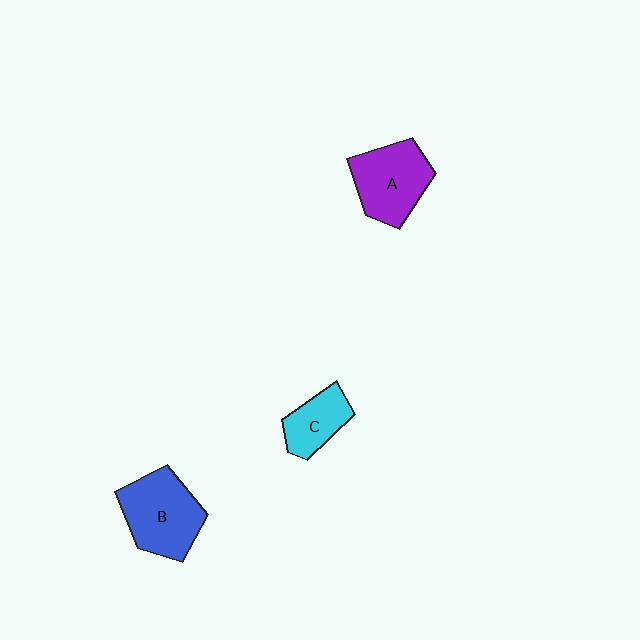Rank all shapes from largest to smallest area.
From largest to smallest: B (blue), A (purple), C (cyan).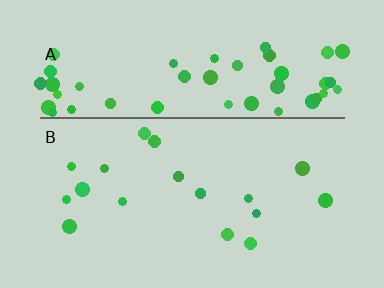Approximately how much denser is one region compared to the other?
Approximately 3.3× — region A over region B.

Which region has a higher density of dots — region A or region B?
A (the top).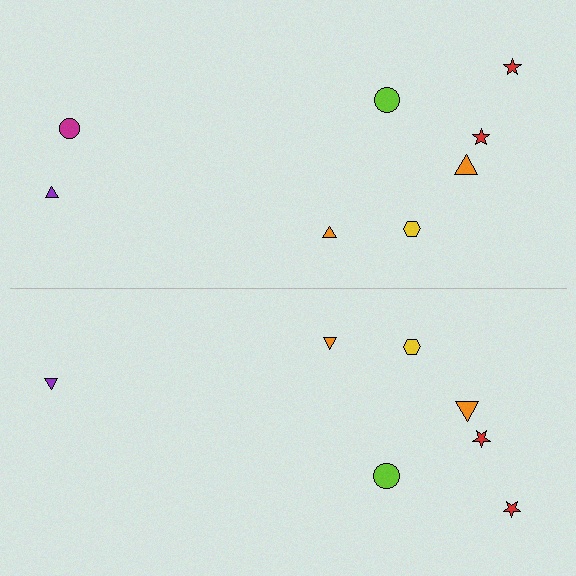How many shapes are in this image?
There are 15 shapes in this image.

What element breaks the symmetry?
A magenta circle is missing from the bottom side.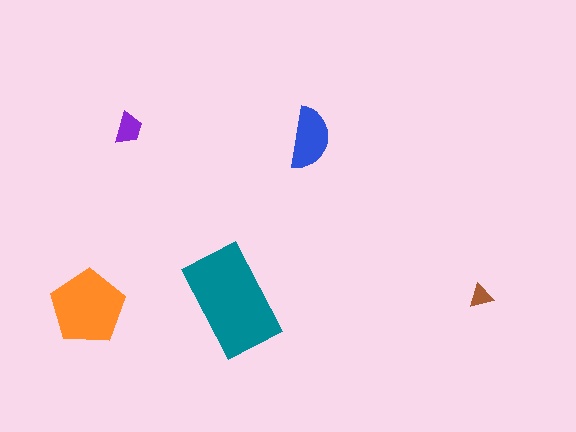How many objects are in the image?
There are 5 objects in the image.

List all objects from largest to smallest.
The teal rectangle, the orange pentagon, the blue semicircle, the purple trapezoid, the brown triangle.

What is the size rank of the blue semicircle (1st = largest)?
3rd.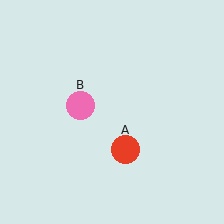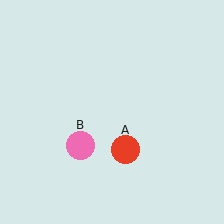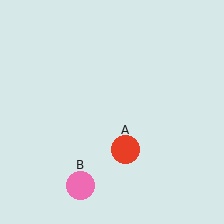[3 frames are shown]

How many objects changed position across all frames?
1 object changed position: pink circle (object B).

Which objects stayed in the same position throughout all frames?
Red circle (object A) remained stationary.